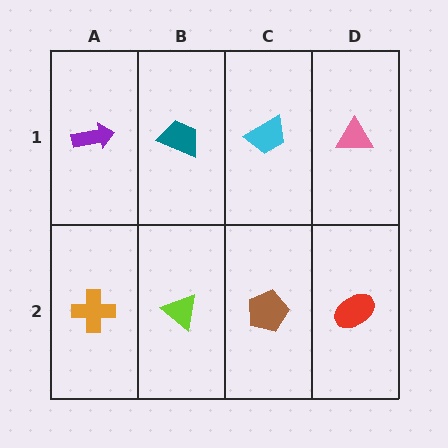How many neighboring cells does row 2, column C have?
3.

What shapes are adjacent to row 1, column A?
An orange cross (row 2, column A), a teal trapezoid (row 1, column B).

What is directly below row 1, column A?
An orange cross.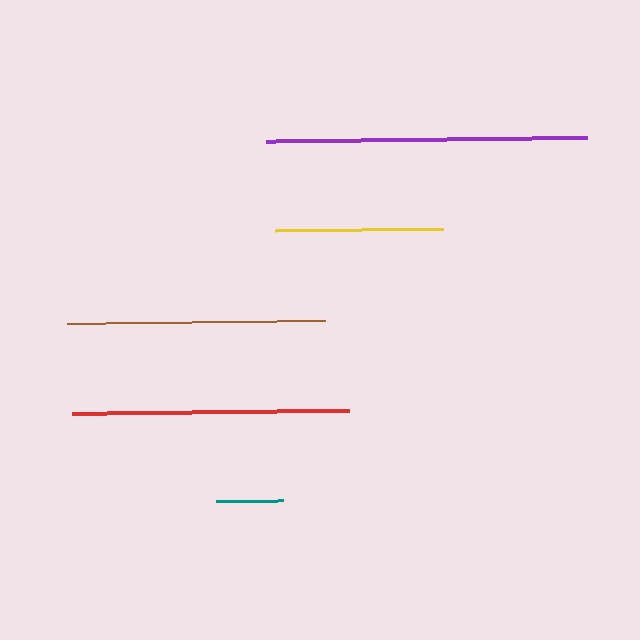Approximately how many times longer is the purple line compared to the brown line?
The purple line is approximately 1.2 times the length of the brown line.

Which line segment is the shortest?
The teal line is the shortest at approximately 67 pixels.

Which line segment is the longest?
The purple line is the longest at approximately 322 pixels.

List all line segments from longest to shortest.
From longest to shortest: purple, red, brown, yellow, teal.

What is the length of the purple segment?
The purple segment is approximately 322 pixels long.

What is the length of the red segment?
The red segment is approximately 277 pixels long.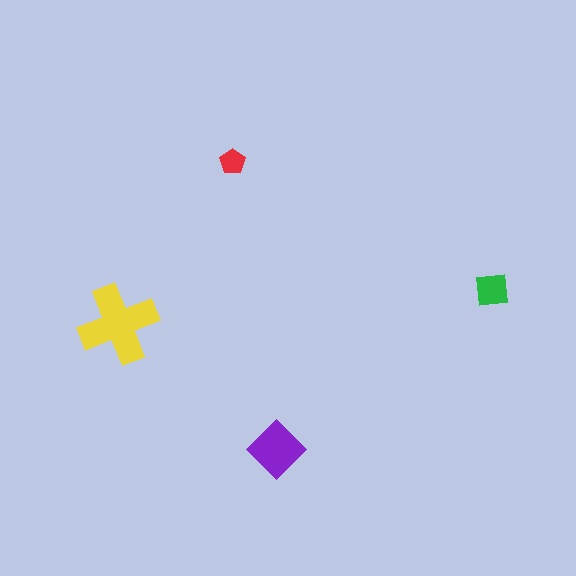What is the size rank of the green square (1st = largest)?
3rd.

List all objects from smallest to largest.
The red pentagon, the green square, the purple diamond, the yellow cross.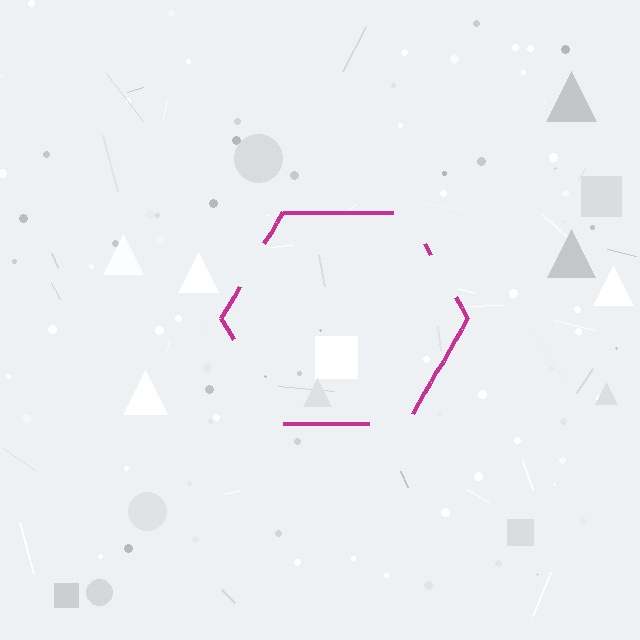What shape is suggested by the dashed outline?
The dashed outline suggests a hexagon.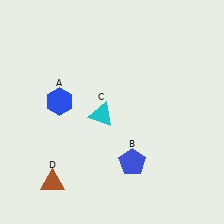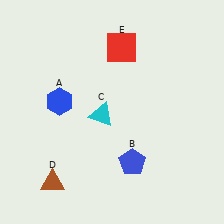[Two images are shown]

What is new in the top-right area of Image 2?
A red square (E) was added in the top-right area of Image 2.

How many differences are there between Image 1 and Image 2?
There is 1 difference between the two images.